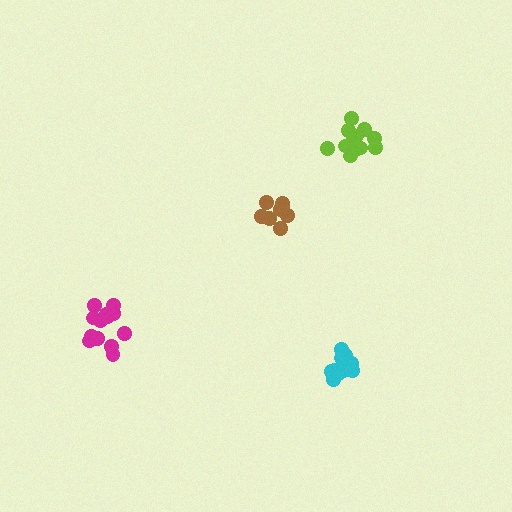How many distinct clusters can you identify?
There are 4 distinct clusters.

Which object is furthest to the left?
The magenta cluster is leftmost.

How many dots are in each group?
Group 1: 11 dots, Group 2: 13 dots, Group 3: 13 dots, Group 4: 8 dots (45 total).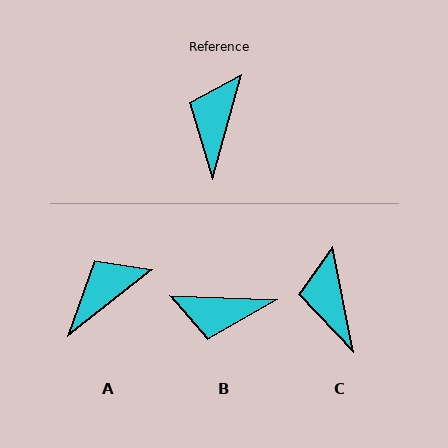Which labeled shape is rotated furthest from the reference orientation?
B, about 103 degrees away.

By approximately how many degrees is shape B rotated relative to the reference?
Approximately 103 degrees counter-clockwise.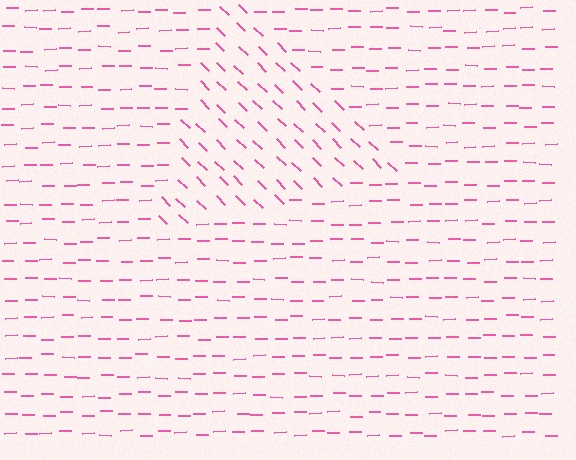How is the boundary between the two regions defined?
The boundary is defined purely by a change in line orientation (approximately 45 degrees difference). All lines are the same color and thickness.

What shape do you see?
I see a triangle.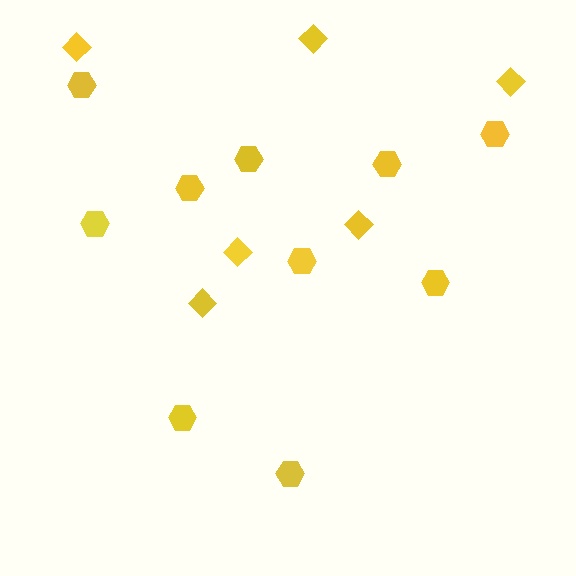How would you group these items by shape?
There are 2 groups: one group of diamonds (6) and one group of hexagons (10).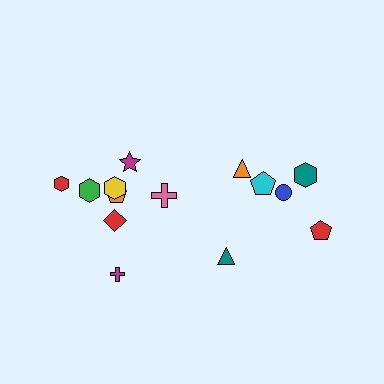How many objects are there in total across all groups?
There are 14 objects.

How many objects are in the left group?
There are 8 objects.